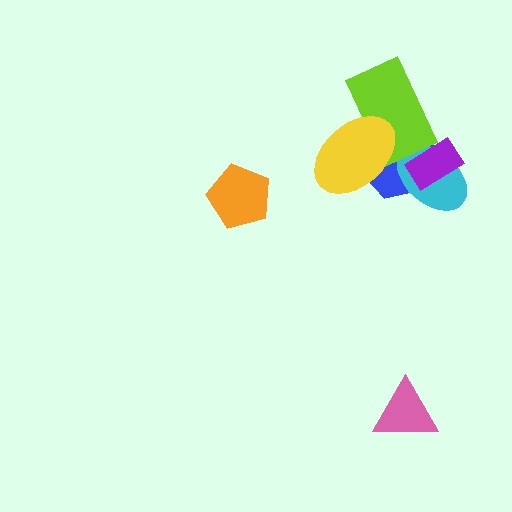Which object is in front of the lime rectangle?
The yellow ellipse is in front of the lime rectangle.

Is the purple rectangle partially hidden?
No, no other shape covers it.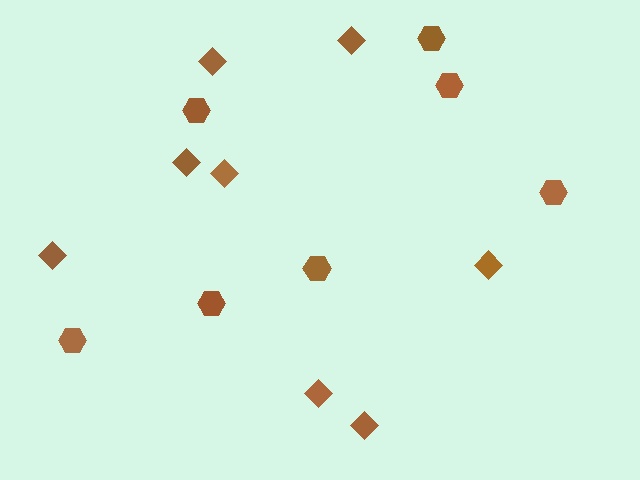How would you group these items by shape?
There are 2 groups: one group of hexagons (7) and one group of diamonds (8).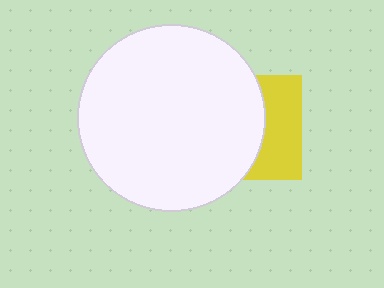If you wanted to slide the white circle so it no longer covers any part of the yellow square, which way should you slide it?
Slide it left — that is the most direct way to separate the two shapes.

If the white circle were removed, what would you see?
You would see the complete yellow square.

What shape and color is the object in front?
The object in front is a white circle.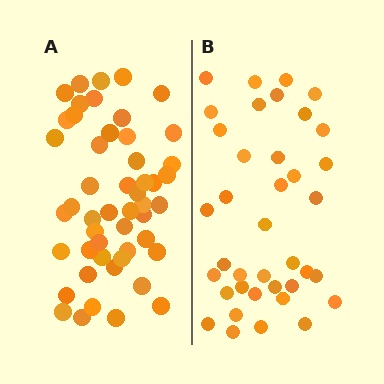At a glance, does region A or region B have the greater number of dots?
Region A (the left region) has more dots.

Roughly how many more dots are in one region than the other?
Region A has roughly 12 or so more dots than region B.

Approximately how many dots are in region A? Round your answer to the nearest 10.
About 50 dots.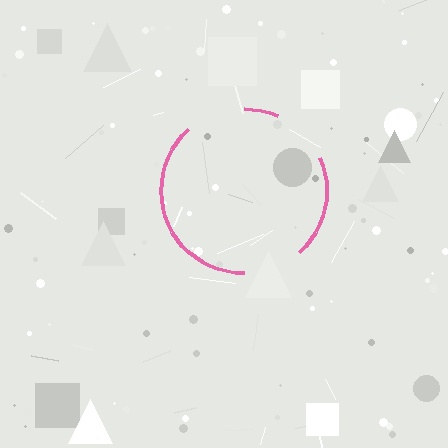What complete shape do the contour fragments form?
The contour fragments form a circle.